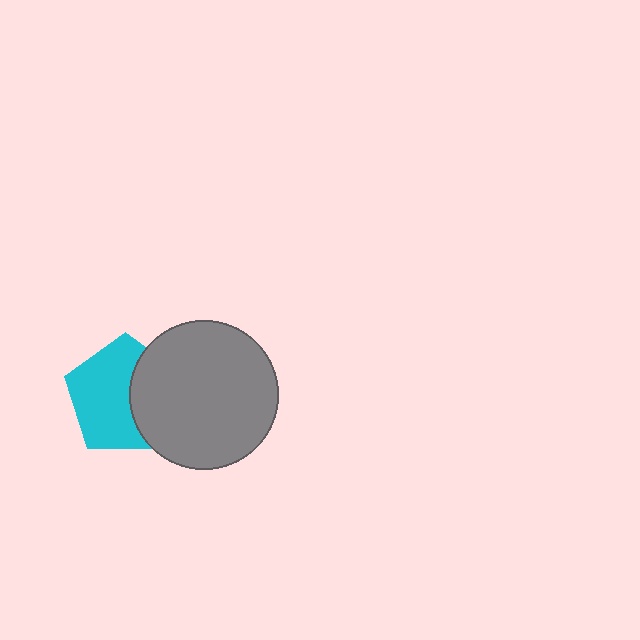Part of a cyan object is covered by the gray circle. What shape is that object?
It is a pentagon.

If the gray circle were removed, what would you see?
You would see the complete cyan pentagon.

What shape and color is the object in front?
The object in front is a gray circle.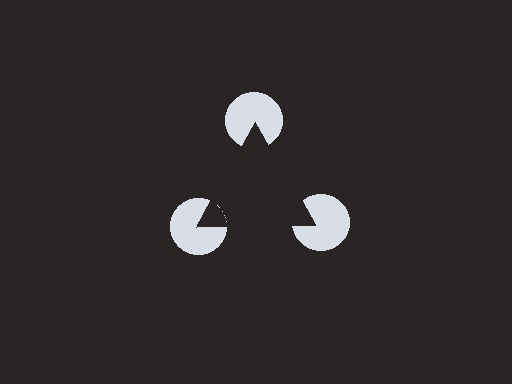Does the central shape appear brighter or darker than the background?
It typically appears slightly darker than the background, even though no actual brightness change is drawn.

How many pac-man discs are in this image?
There are 3 — one at each vertex of the illusory triangle.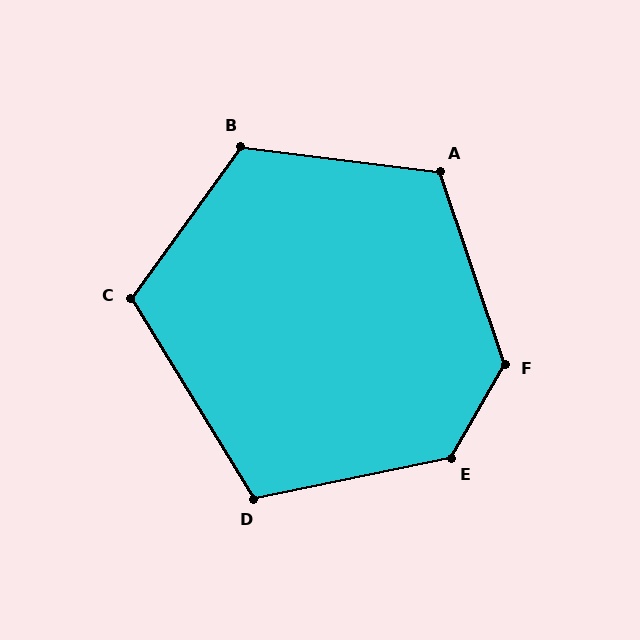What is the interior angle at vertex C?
Approximately 113 degrees (obtuse).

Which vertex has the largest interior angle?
E, at approximately 131 degrees.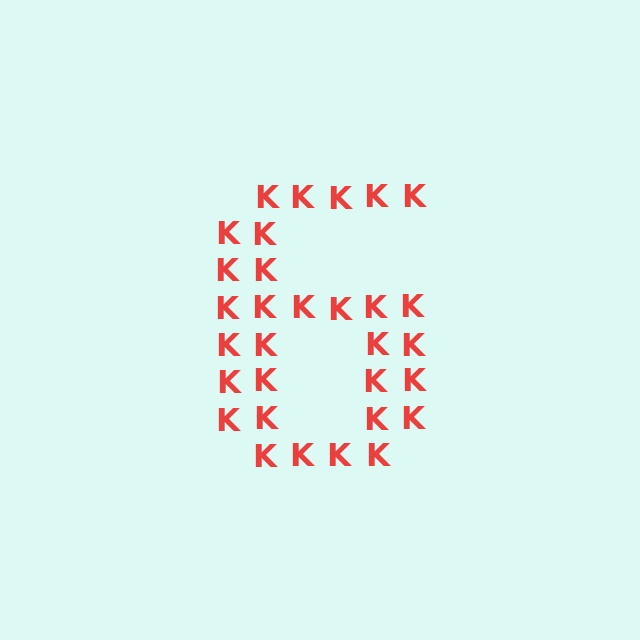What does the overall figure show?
The overall figure shows the digit 6.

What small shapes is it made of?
It is made of small letter K's.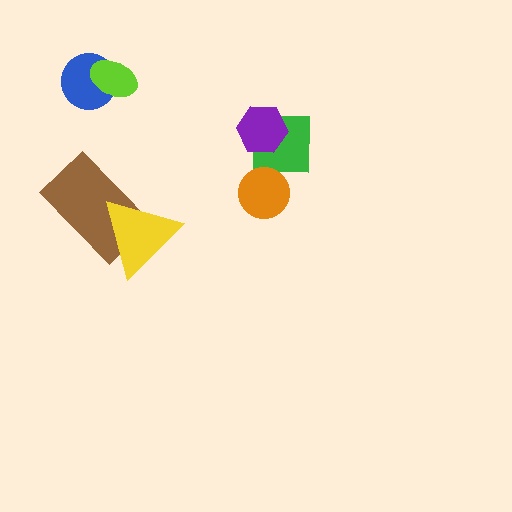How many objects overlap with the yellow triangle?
1 object overlaps with the yellow triangle.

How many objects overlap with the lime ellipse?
1 object overlaps with the lime ellipse.